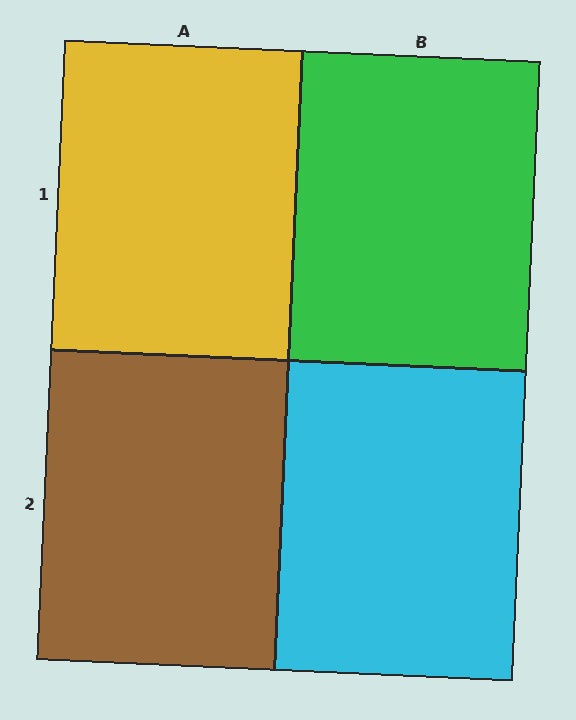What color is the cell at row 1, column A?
Yellow.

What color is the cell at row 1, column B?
Green.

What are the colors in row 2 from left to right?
Brown, cyan.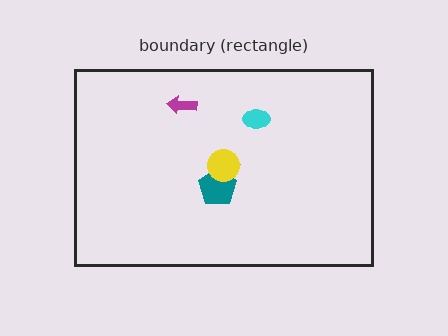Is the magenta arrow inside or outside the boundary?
Inside.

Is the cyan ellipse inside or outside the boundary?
Inside.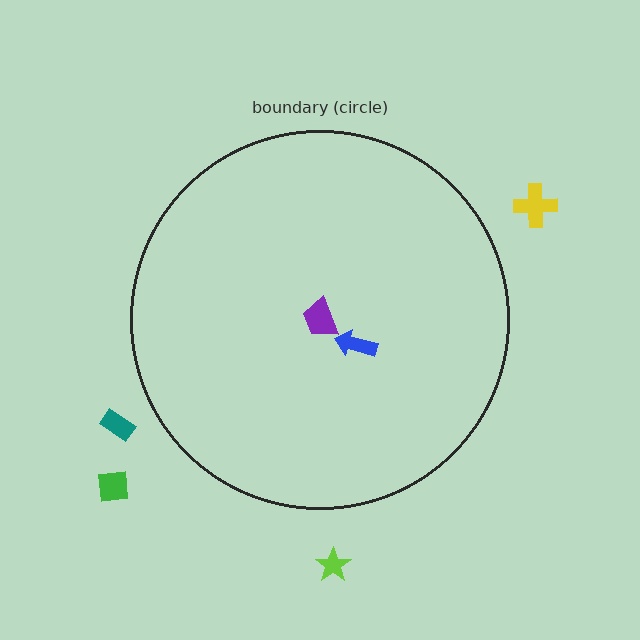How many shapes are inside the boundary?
2 inside, 4 outside.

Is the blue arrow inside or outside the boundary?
Inside.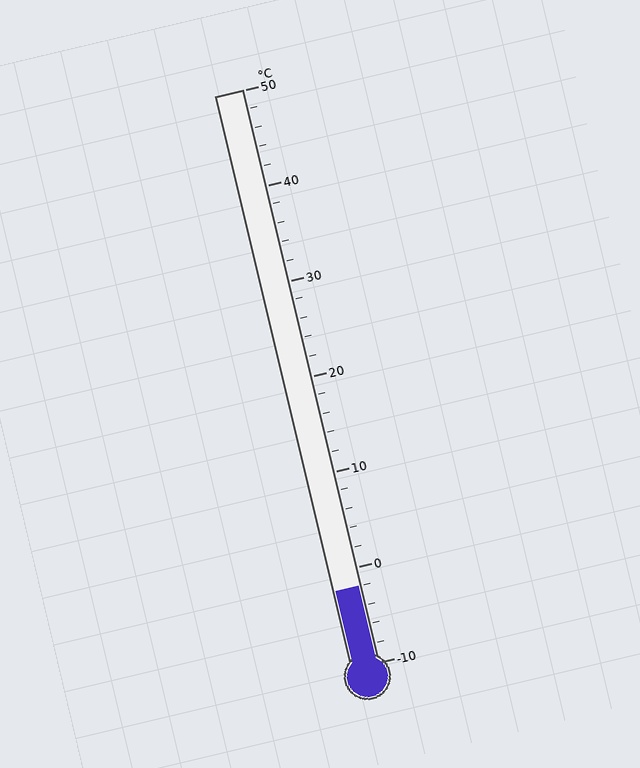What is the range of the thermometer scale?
The thermometer scale ranges from -10°C to 50°C.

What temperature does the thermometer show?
The thermometer shows approximately -2°C.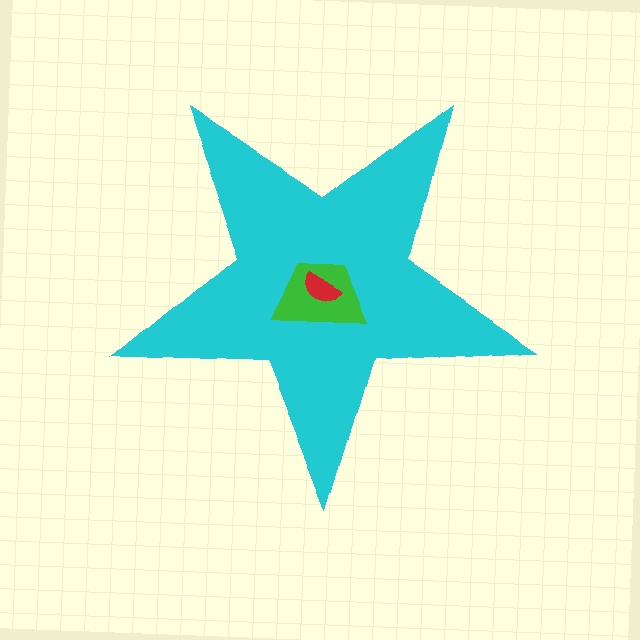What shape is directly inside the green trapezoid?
The red semicircle.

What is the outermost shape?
The cyan star.